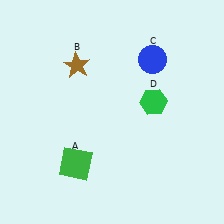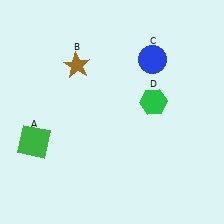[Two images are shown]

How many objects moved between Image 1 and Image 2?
1 object moved between the two images.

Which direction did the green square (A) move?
The green square (A) moved left.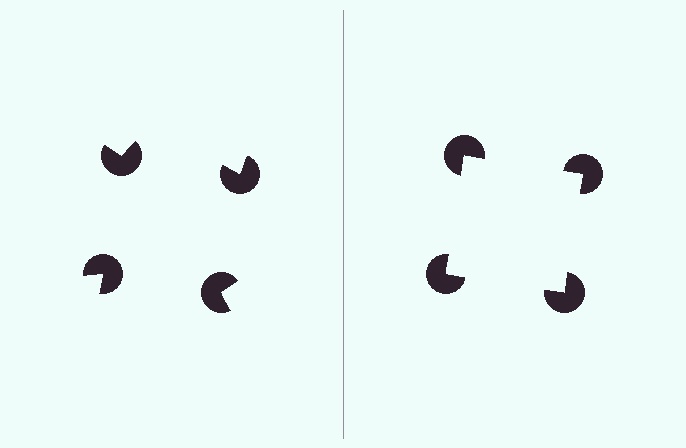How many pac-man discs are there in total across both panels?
8 — 4 on each side.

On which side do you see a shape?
An illusory square appears on the right side. On the left side the wedge cuts are rotated, so no coherent shape forms.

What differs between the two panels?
The pac-man discs are positioned identically on both sides; only the wedge orientations differ. On the right they align to a square; on the left they are misaligned.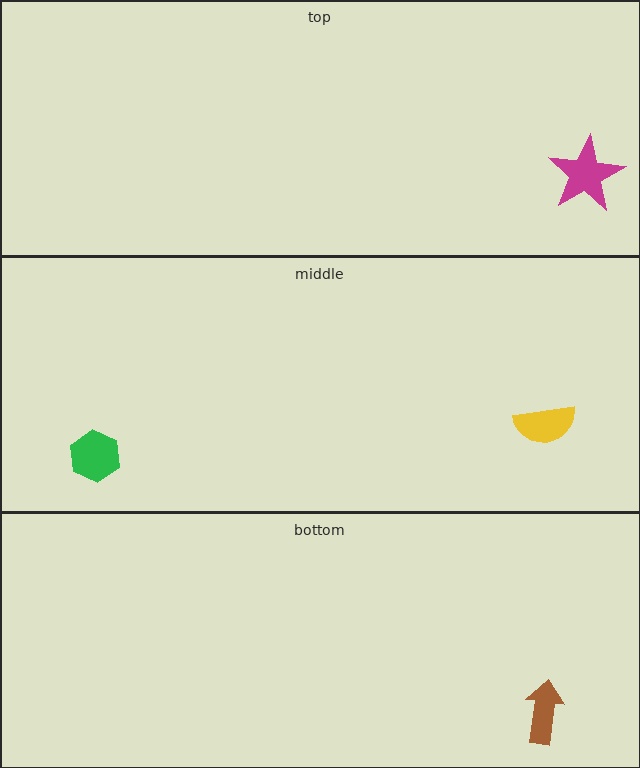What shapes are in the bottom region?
The brown arrow.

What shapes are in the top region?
The magenta star.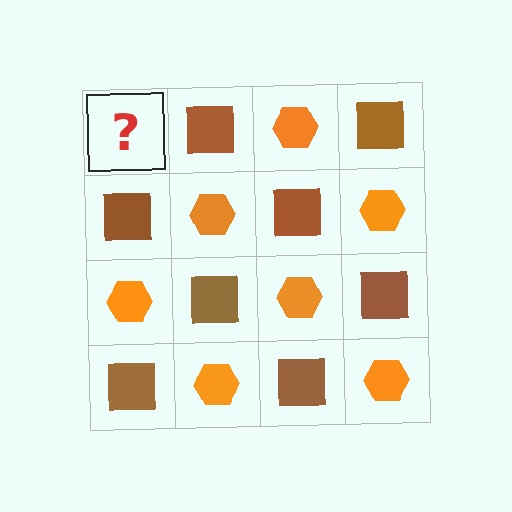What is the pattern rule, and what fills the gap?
The rule is that it alternates orange hexagon and brown square in a checkerboard pattern. The gap should be filled with an orange hexagon.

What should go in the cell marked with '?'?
The missing cell should contain an orange hexagon.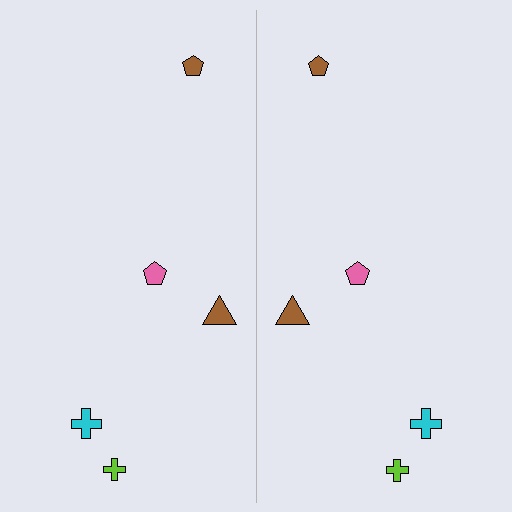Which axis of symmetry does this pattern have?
The pattern has a vertical axis of symmetry running through the center of the image.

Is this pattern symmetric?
Yes, this pattern has bilateral (reflection) symmetry.